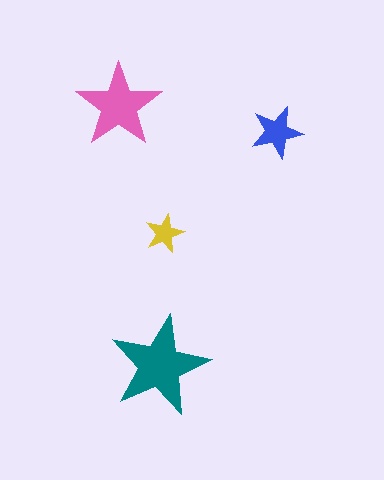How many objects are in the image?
There are 4 objects in the image.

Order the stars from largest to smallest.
the teal one, the pink one, the blue one, the yellow one.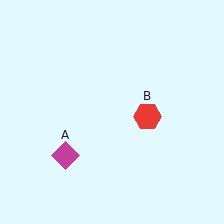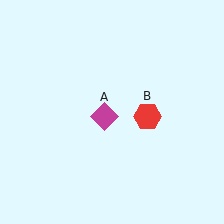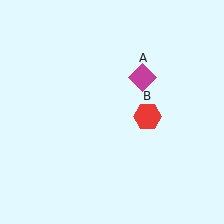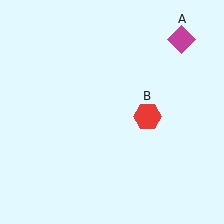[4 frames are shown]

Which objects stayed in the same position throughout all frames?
Red hexagon (object B) remained stationary.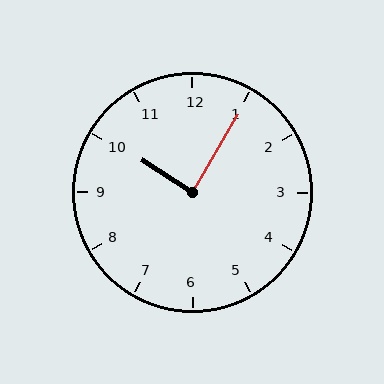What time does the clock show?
10:05.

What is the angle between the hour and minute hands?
Approximately 88 degrees.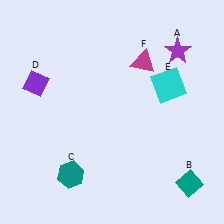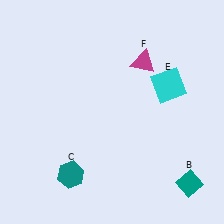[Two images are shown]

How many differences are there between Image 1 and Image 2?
There are 2 differences between the two images.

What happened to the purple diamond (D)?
The purple diamond (D) was removed in Image 2. It was in the top-left area of Image 1.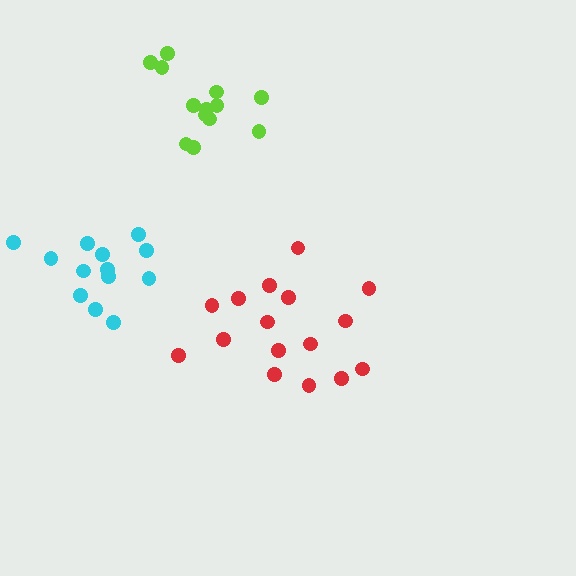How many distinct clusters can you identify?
There are 3 distinct clusters.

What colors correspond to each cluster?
The clusters are colored: red, cyan, lime.